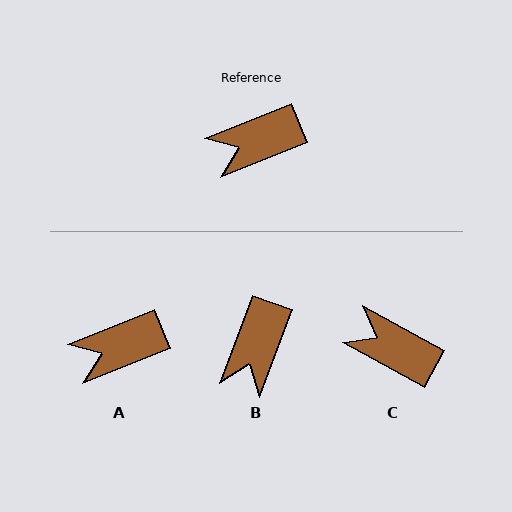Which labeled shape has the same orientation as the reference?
A.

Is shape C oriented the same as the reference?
No, it is off by about 50 degrees.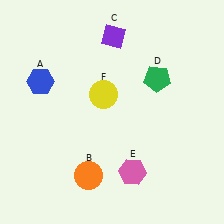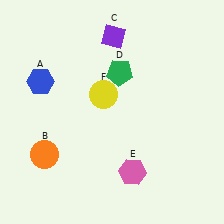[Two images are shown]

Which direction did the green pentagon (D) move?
The green pentagon (D) moved left.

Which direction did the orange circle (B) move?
The orange circle (B) moved left.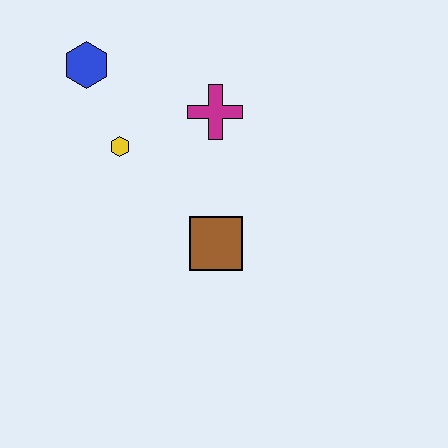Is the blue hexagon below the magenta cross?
No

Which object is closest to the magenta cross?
The yellow hexagon is closest to the magenta cross.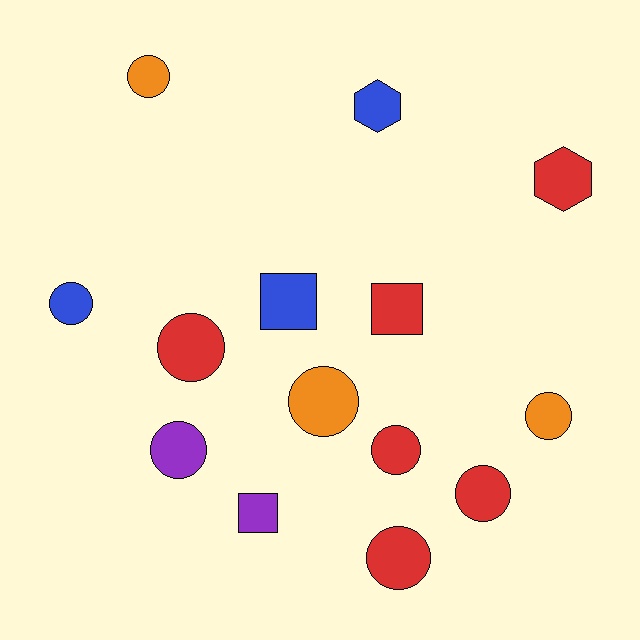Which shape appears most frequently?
Circle, with 9 objects.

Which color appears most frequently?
Red, with 6 objects.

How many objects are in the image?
There are 14 objects.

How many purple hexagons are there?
There are no purple hexagons.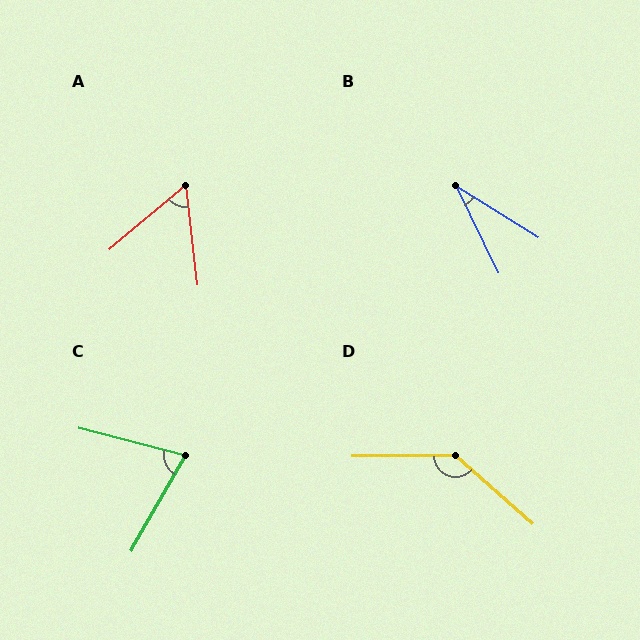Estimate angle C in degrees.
Approximately 75 degrees.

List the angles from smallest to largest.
B (32°), A (56°), C (75°), D (138°).